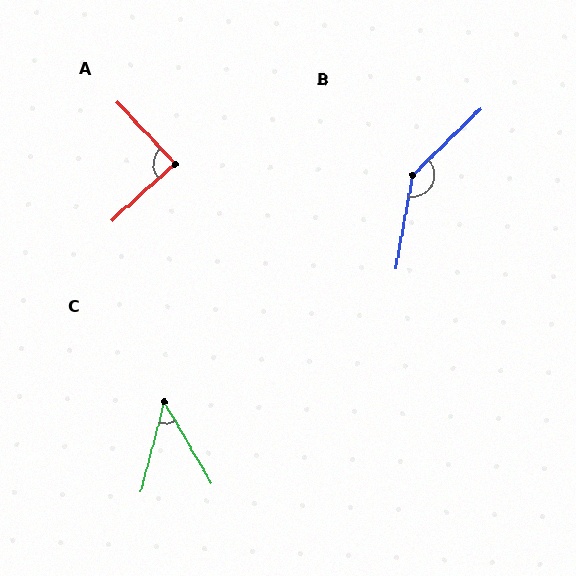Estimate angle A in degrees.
Approximately 89 degrees.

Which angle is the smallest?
C, at approximately 45 degrees.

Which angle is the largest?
B, at approximately 144 degrees.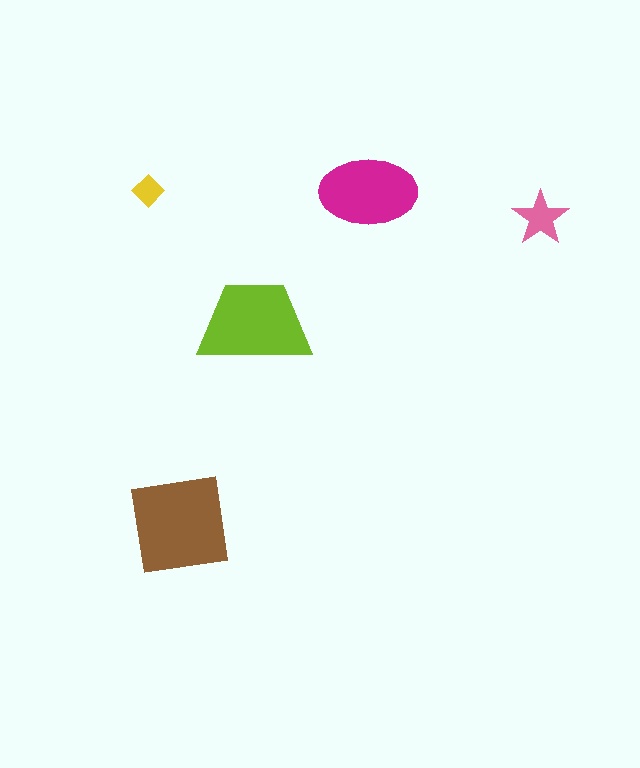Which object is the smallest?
The yellow diamond.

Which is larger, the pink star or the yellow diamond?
The pink star.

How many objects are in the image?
There are 5 objects in the image.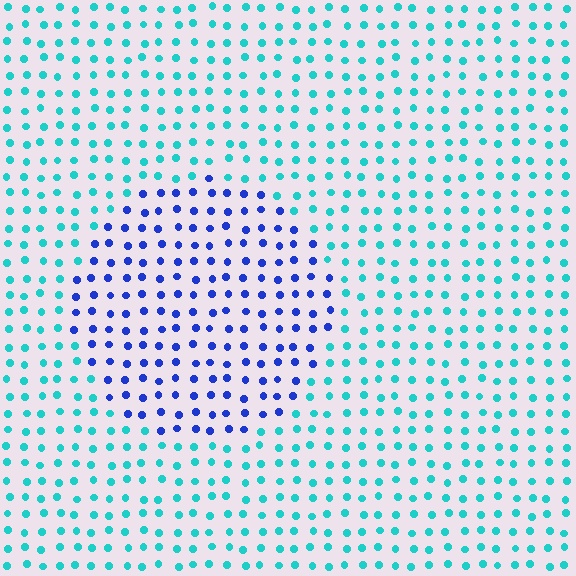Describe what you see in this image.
The image is filled with small cyan elements in a uniform arrangement. A circle-shaped region is visible where the elements are tinted to a slightly different hue, forming a subtle color boundary.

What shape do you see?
I see a circle.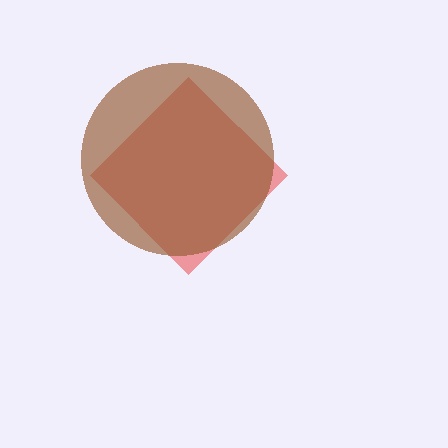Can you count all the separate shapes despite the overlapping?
Yes, there are 2 separate shapes.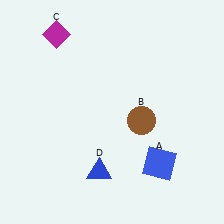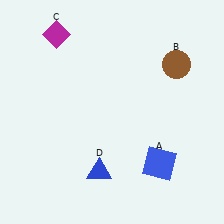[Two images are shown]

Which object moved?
The brown circle (B) moved up.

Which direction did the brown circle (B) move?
The brown circle (B) moved up.